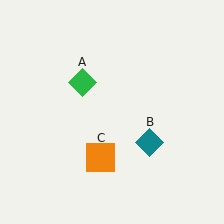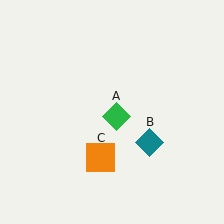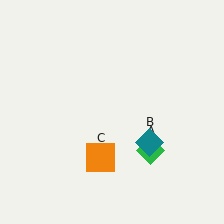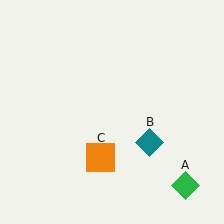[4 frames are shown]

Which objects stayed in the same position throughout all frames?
Teal diamond (object B) and orange square (object C) remained stationary.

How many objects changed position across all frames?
1 object changed position: green diamond (object A).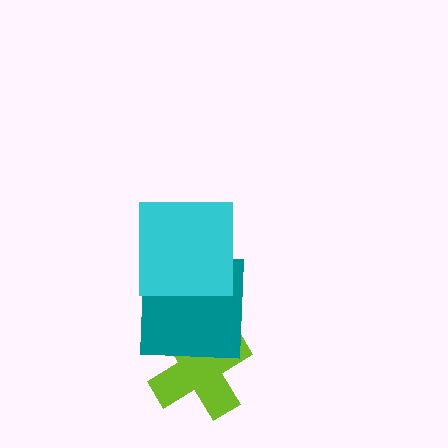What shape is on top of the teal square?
The cyan square is on top of the teal square.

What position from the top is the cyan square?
The cyan square is 1st from the top.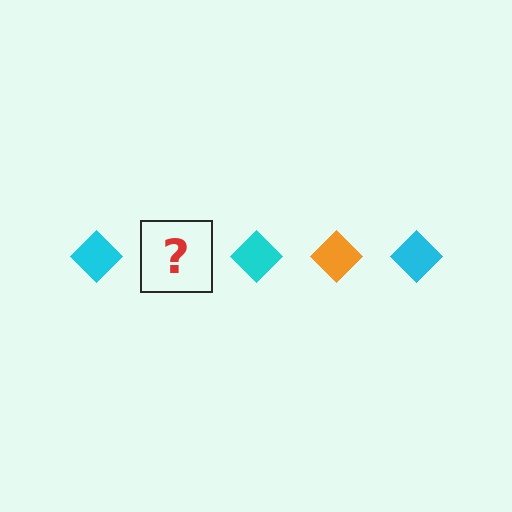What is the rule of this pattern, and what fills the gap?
The rule is that the pattern cycles through cyan, orange diamonds. The gap should be filled with an orange diamond.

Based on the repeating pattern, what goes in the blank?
The blank should be an orange diamond.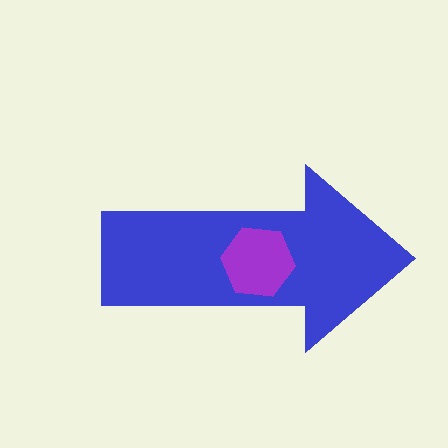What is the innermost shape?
The purple hexagon.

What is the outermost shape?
The blue arrow.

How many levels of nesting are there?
2.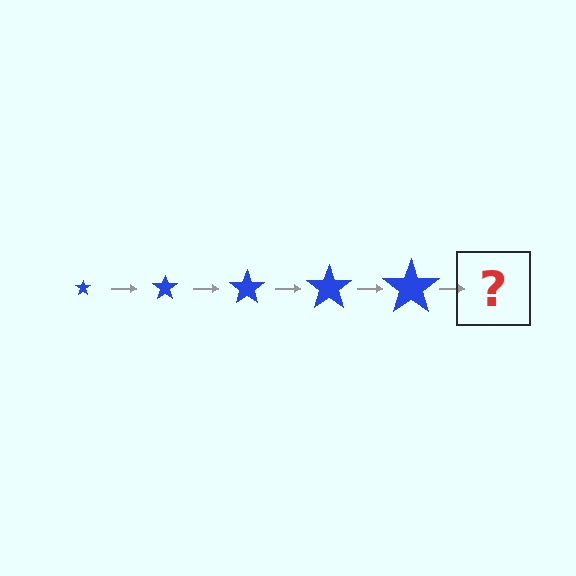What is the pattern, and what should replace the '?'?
The pattern is that the star gets progressively larger each step. The '?' should be a blue star, larger than the previous one.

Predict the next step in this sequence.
The next step is a blue star, larger than the previous one.